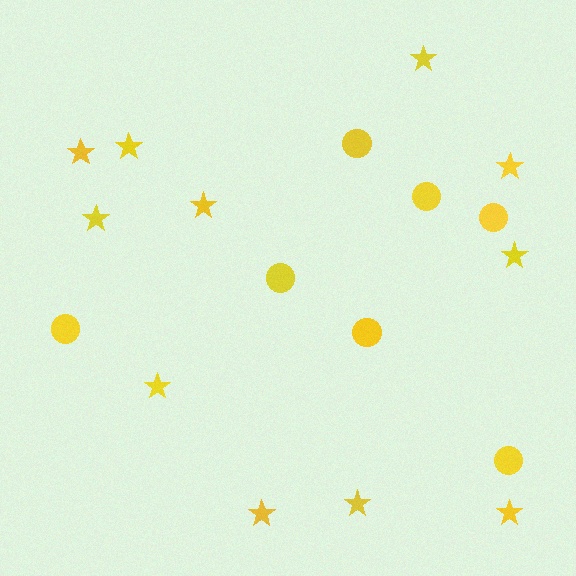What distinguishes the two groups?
There are 2 groups: one group of stars (11) and one group of circles (7).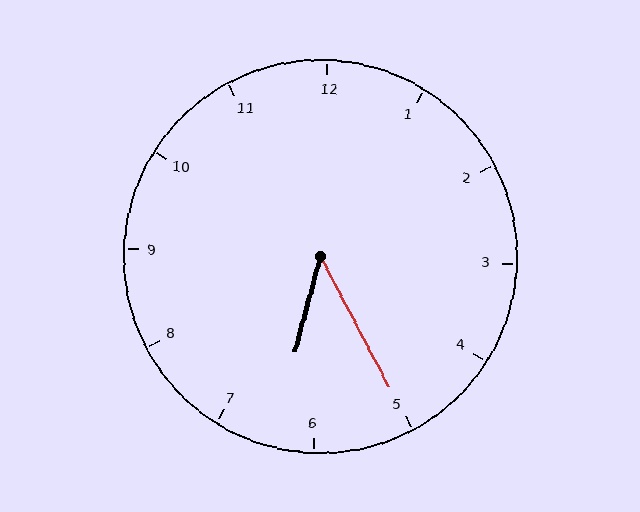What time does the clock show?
6:25.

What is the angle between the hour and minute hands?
Approximately 42 degrees.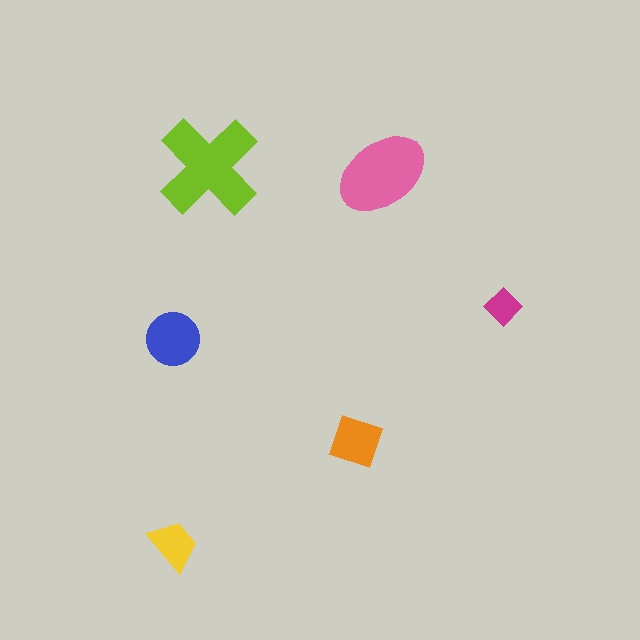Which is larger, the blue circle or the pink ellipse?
The pink ellipse.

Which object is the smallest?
The magenta diamond.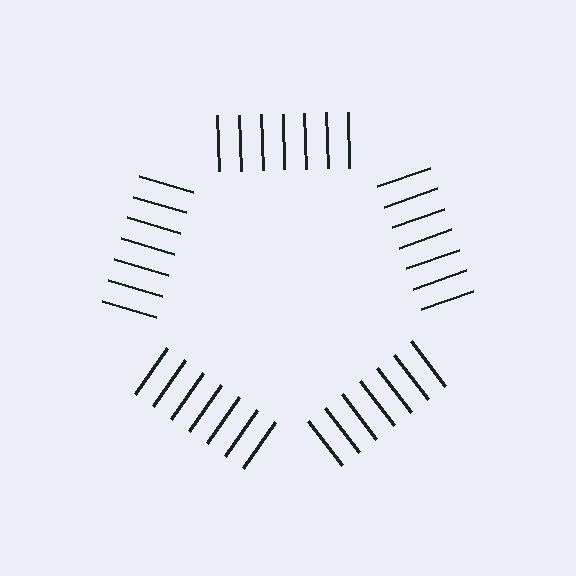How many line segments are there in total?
35 — 7 along each of the 5 edges.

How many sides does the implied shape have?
5 sides — the line-ends trace a pentagon.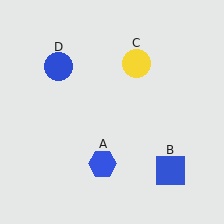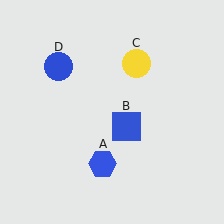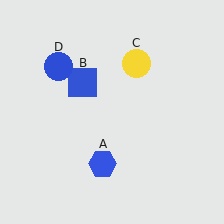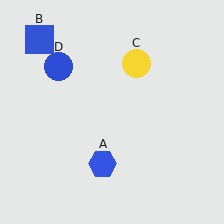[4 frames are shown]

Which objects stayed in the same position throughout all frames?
Blue hexagon (object A) and yellow circle (object C) and blue circle (object D) remained stationary.